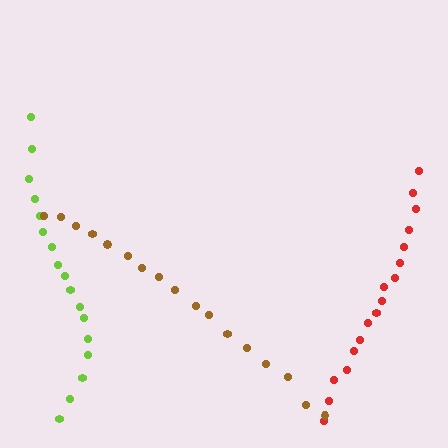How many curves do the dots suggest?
There are 3 distinct paths.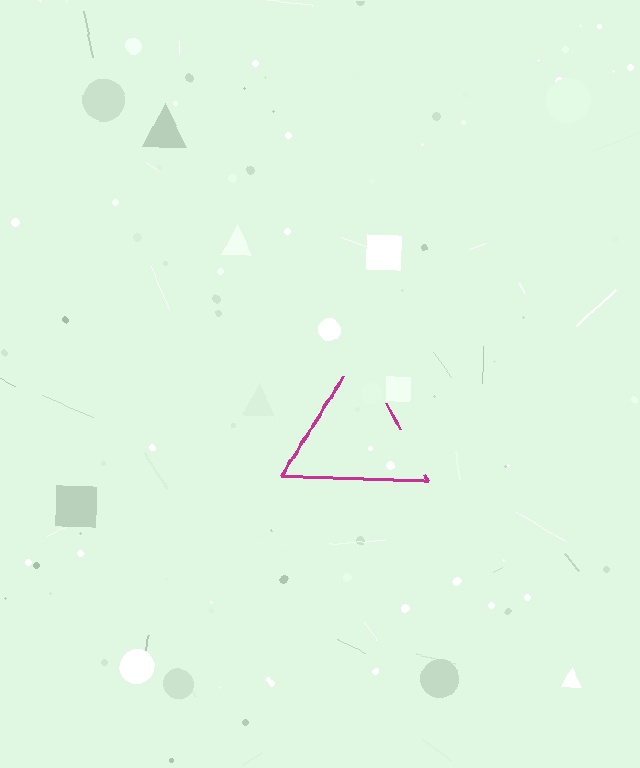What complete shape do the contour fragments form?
The contour fragments form a triangle.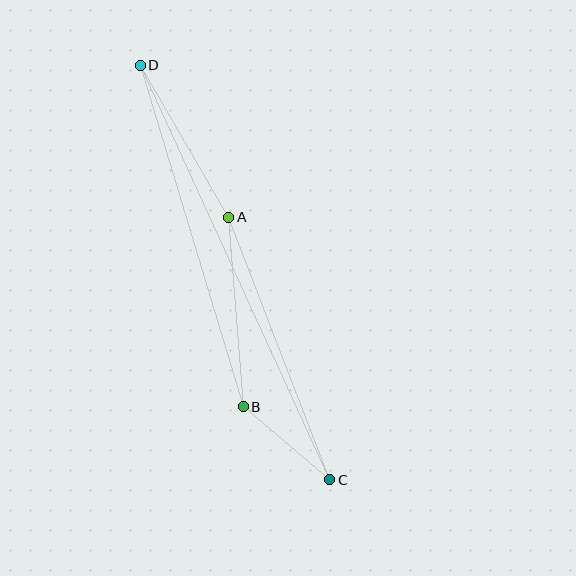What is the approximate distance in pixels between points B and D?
The distance between B and D is approximately 356 pixels.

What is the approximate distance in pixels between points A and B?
The distance between A and B is approximately 190 pixels.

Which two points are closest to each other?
Points B and C are closest to each other.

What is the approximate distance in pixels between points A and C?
The distance between A and C is approximately 282 pixels.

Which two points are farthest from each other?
Points C and D are farthest from each other.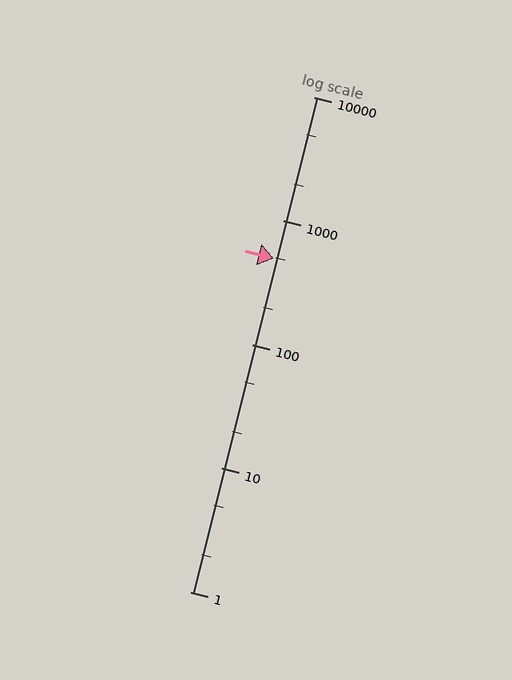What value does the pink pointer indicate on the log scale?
The pointer indicates approximately 490.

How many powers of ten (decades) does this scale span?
The scale spans 4 decades, from 1 to 10000.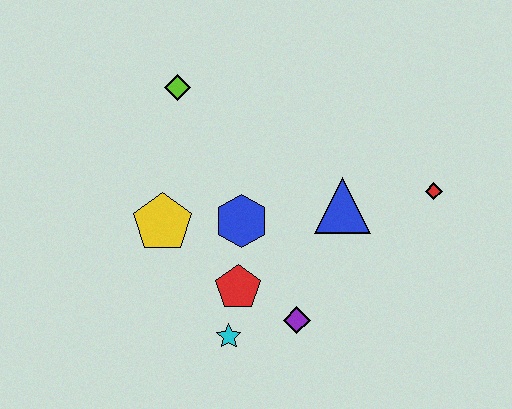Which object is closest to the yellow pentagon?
The blue hexagon is closest to the yellow pentagon.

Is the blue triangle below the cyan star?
No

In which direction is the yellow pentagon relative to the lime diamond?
The yellow pentagon is below the lime diamond.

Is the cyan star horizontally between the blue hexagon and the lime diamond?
Yes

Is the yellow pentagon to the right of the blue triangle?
No